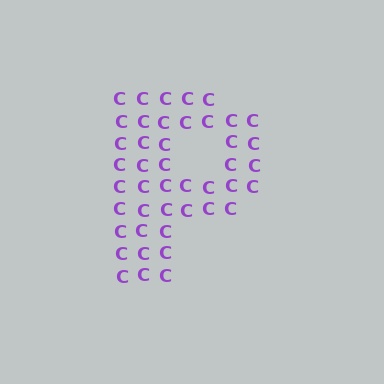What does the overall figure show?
The overall figure shows the letter P.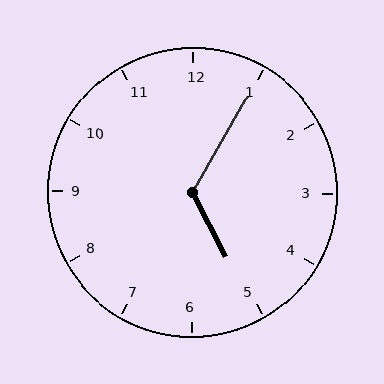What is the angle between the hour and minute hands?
Approximately 122 degrees.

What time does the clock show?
5:05.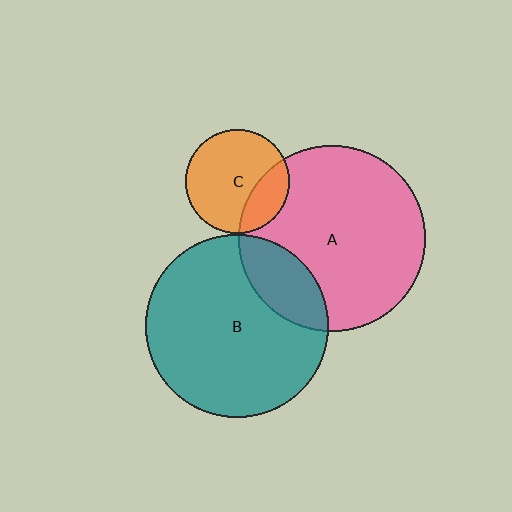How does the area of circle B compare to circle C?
Approximately 3.1 times.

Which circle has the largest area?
Circle A (pink).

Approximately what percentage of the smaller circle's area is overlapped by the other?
Approximately 25%.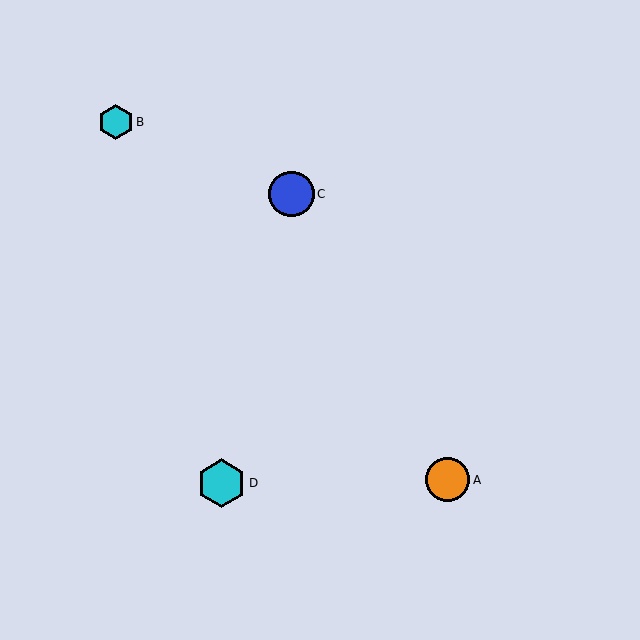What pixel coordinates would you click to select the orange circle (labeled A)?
Click at (448, 480) to select the orange circle A.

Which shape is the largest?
The cyan hexagon (labeled D) is the largest.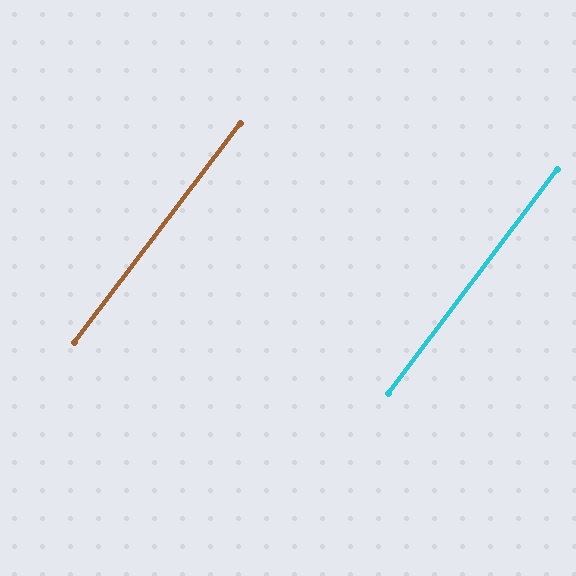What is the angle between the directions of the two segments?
Approximately 0 degrees.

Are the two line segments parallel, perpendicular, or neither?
Parallel — their directions differ by only 0.2°.